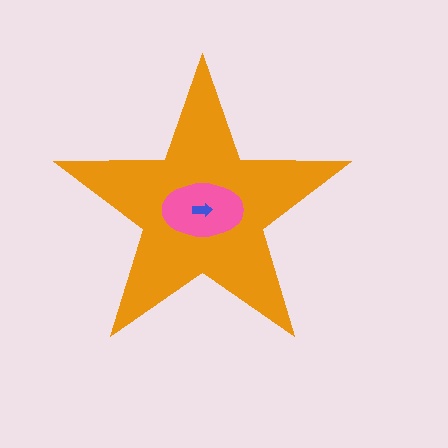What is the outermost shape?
The orange star.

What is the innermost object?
The blue arrow.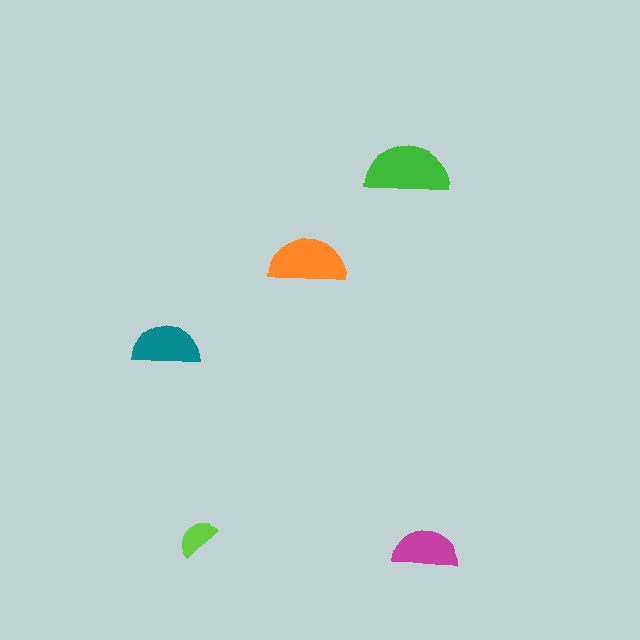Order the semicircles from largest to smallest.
the green one, the orange one, the teal one, the magenta one, the lime one.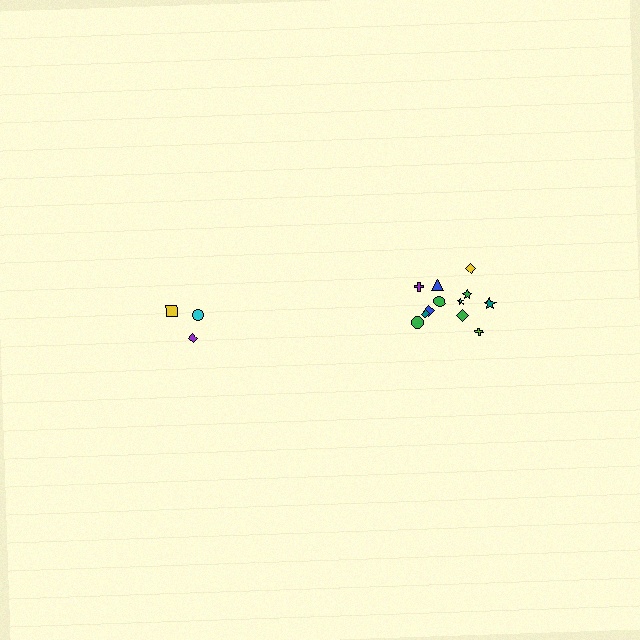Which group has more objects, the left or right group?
The right group.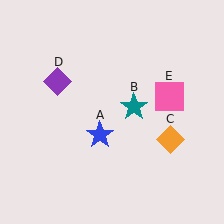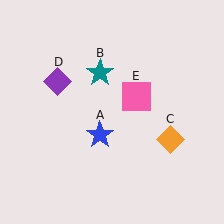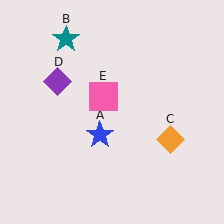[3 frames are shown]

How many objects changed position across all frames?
2 objects changed position: teal star (object B), pink square (object E).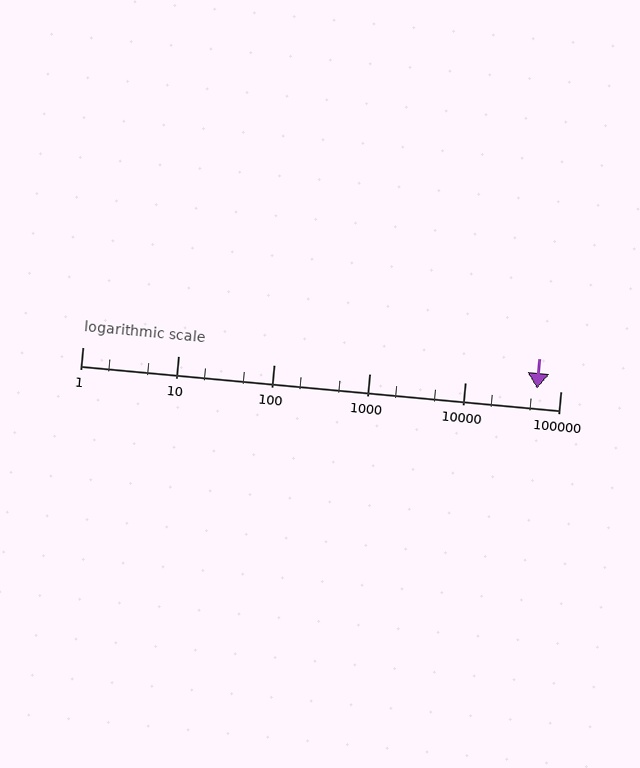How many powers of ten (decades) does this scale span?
The scale spans 5 decades, from 1 to 100000.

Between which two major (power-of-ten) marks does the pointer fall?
The pointer is between 10000 and 100000.